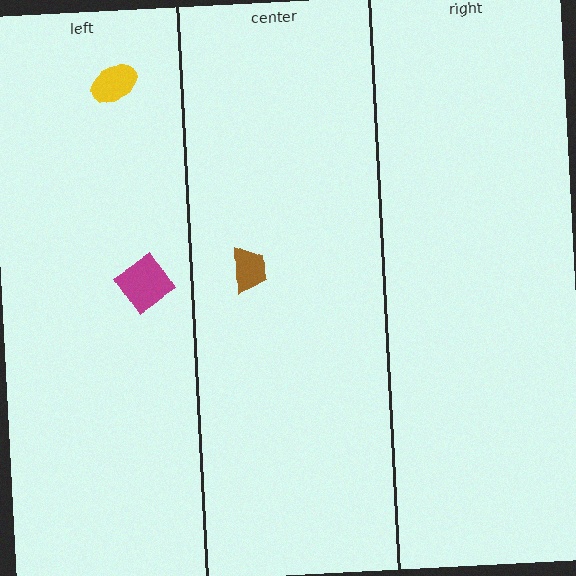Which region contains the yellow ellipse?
The left region.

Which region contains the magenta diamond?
The left region.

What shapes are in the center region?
The brown trapezoid.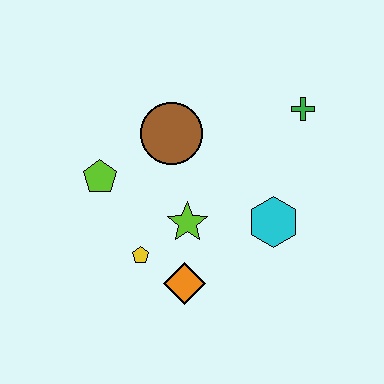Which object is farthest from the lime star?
The green cross is farthest from the lime star.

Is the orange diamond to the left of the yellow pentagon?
No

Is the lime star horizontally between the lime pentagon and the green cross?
Yes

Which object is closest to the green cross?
The cyan hexagon is closest to the green cross.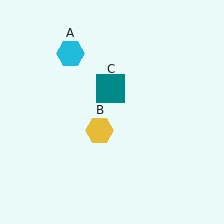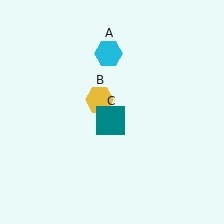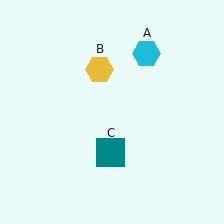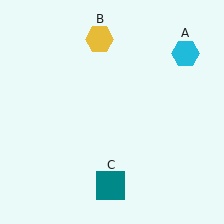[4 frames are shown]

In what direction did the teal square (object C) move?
The teal square (object C) moved down.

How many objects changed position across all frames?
3 objects changed position: cyan hexagon (object A), yellow hexagon (object B), teal square (object C).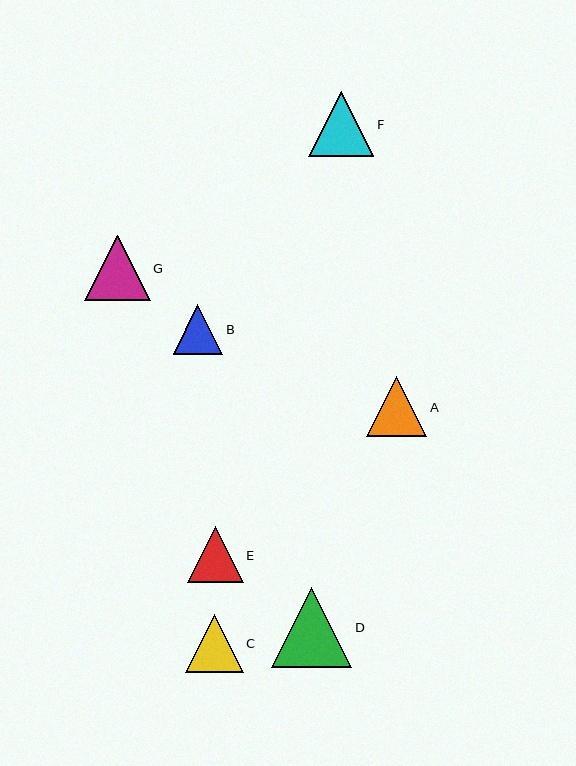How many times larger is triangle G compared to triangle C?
Triangle G is approximately 1.1 times the size of triangle C.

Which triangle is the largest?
Triangle D is the largest with a size of approximately 80 pixels.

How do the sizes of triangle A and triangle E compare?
Triangle A and triangle E are approximately the same size.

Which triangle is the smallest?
Triangle B is the smallest with a size of approximately 50 pixels.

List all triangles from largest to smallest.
From largest to smallest: D, G, F, A, C, E, B.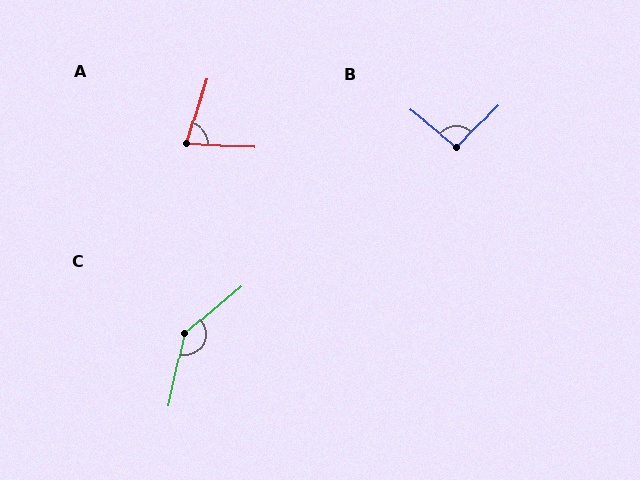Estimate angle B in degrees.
Approximately 96 degrees.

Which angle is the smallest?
A, at approximately 75 degrees.